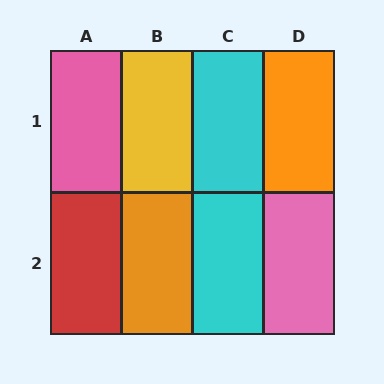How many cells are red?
1 cell is red.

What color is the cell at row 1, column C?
Cyan.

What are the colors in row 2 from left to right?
Red, orange, cyan, pink.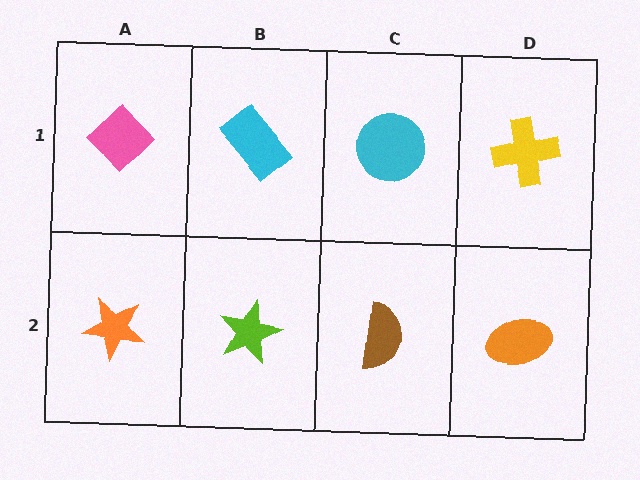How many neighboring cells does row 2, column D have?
2.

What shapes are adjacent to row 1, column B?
A lime star (row 2, column B), a pink diamond (row 1, column A), a cyan circle (row 1, column C).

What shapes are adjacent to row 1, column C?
A brown semicircle (row 2, column C), a cyan rectangle (row 1, column B), a yellow cross (row 1, column D).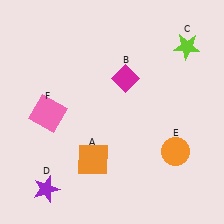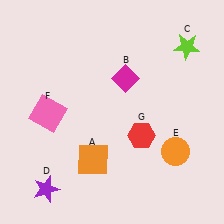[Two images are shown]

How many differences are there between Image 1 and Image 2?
There is 1 difference between the two images.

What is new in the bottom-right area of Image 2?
A red hexagon (G) was added in the bottom-right area of Image 2.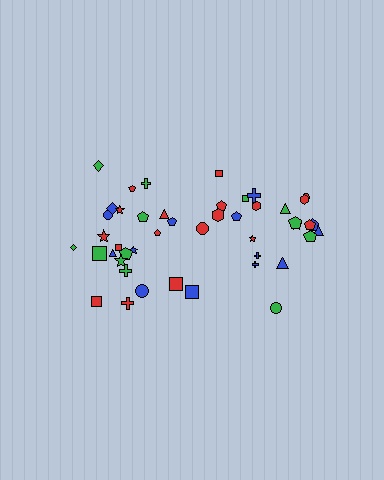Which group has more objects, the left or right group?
The left group.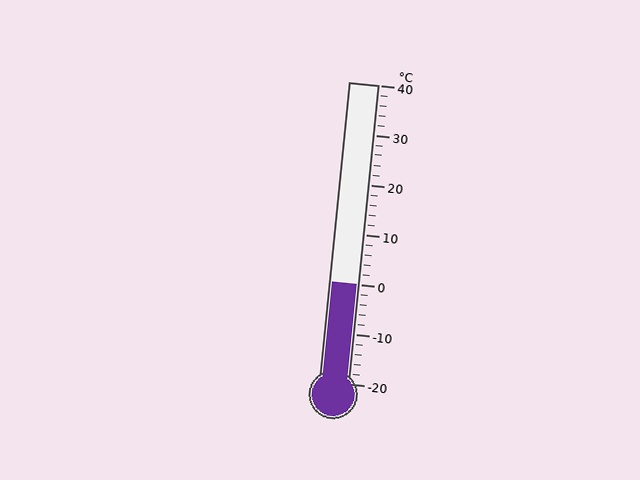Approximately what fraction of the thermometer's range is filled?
The thermometer is filled to approximately 35% of its range.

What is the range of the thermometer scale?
The thermometer scale ranges from -20°C to 40°C.